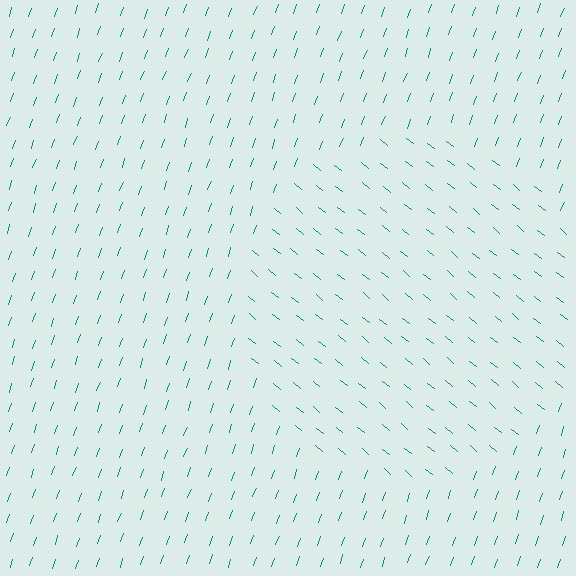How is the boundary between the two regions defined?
The boundary is defined purely by a change in line orientation (approximately 70 degrees difference). All lines are the same color and thickness.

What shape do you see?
I see a circle.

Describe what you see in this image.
The image is filled with small teal line segments. A circle region in the image has lines oriented differently from the surrounding lines, creating a visible texture boundary.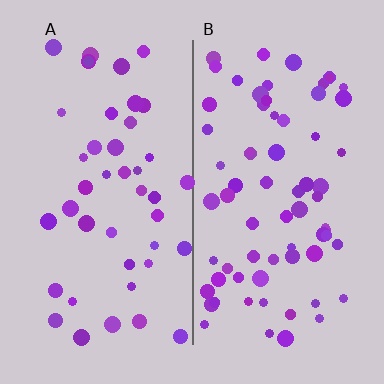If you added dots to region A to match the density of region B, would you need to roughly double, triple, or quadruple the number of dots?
Approximately double.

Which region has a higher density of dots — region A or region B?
B (the right).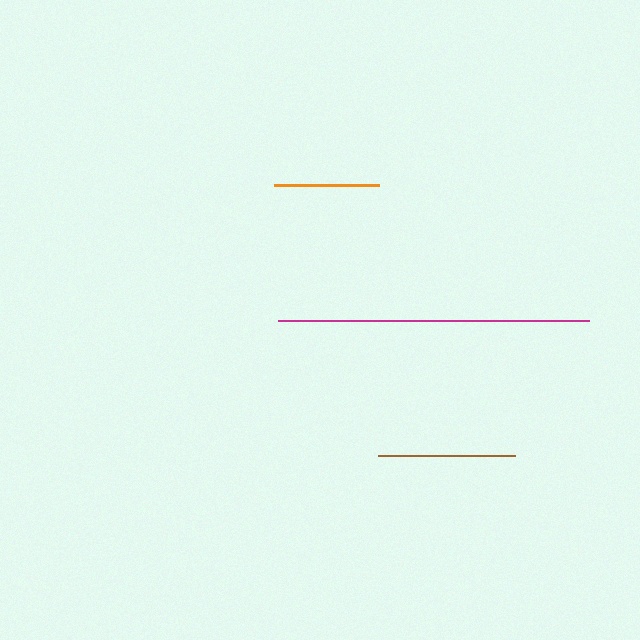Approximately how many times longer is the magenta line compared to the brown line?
The magenta line is approximately 2.3 times the length of the brown line.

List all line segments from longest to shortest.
From longest to shortest: magenta, brown, orange.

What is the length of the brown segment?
The brown segment is approximately 137 pixels long.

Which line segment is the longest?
The magenta line is the longest at approximately 311 pixels.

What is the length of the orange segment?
The orange segment is approximately 105 pixels long.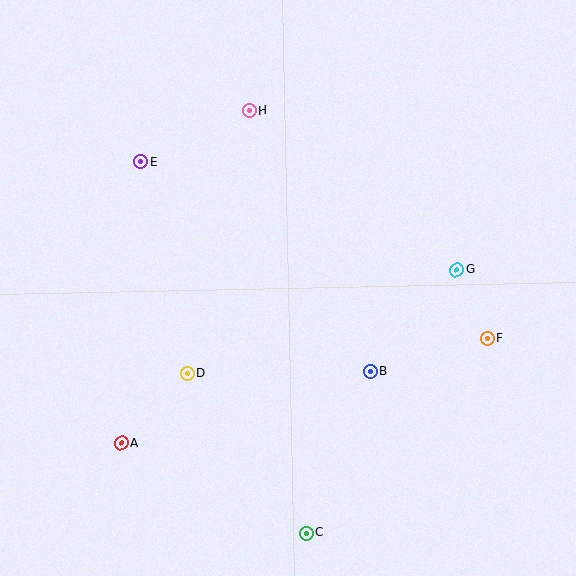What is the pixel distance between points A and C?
The distance between A and C is 205 pixels.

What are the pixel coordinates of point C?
Point C is at (306, 533).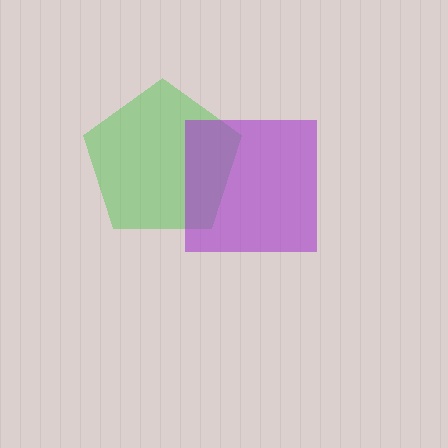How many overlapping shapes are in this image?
There are 2 overlapping shapes in the image.